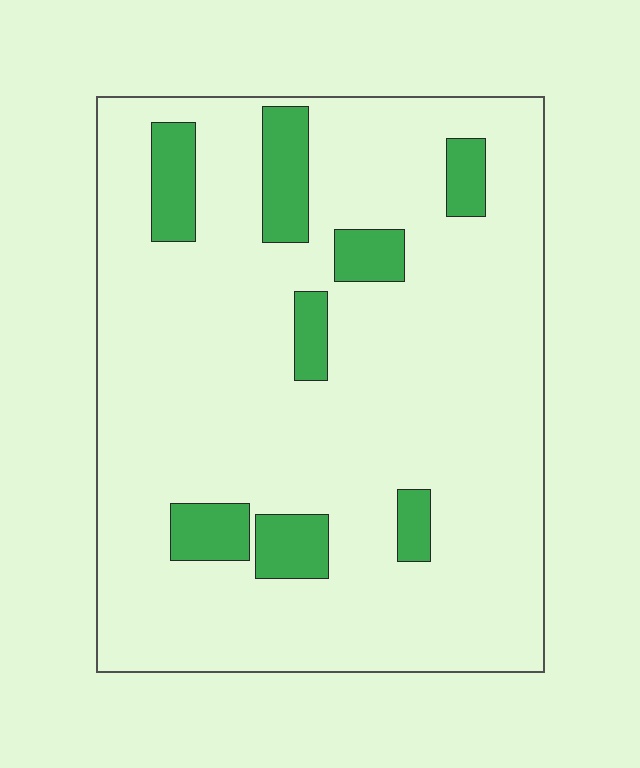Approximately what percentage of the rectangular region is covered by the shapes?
Approximately 15%.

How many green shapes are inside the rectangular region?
8.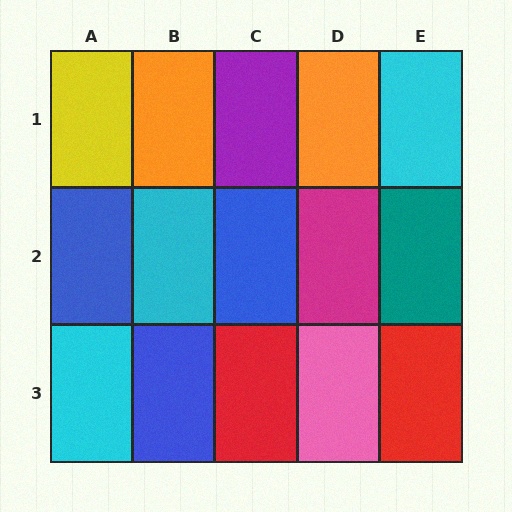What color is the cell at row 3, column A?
Cyan.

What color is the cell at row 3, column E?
Red.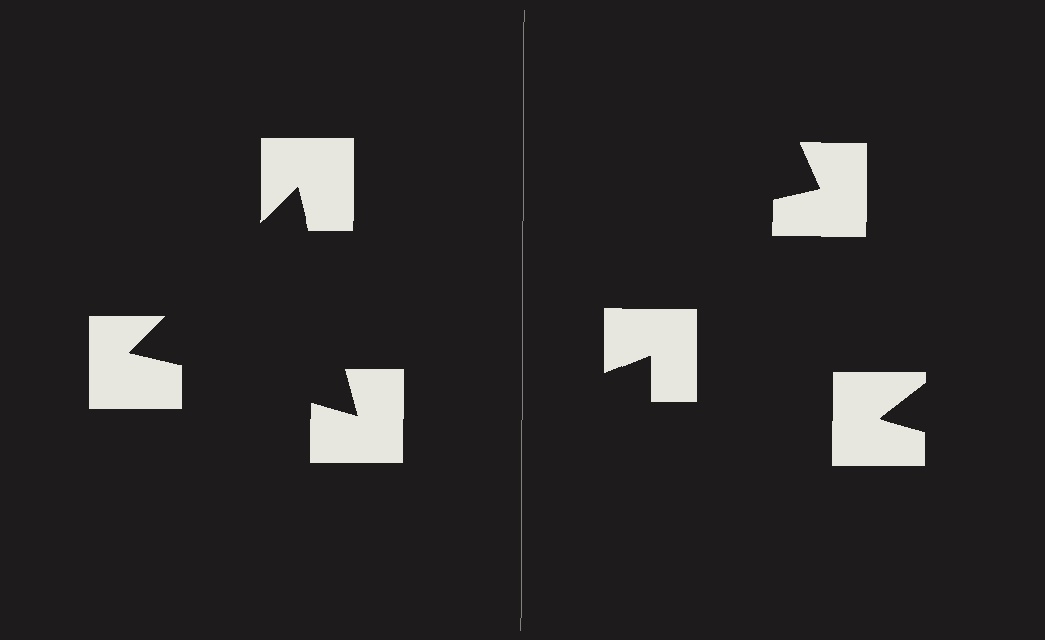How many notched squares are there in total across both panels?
6 — 3 on each side.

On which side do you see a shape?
An illusory triangle appears on the left side. On the right side the wedge cuts are rotated, so no coherent shape forms.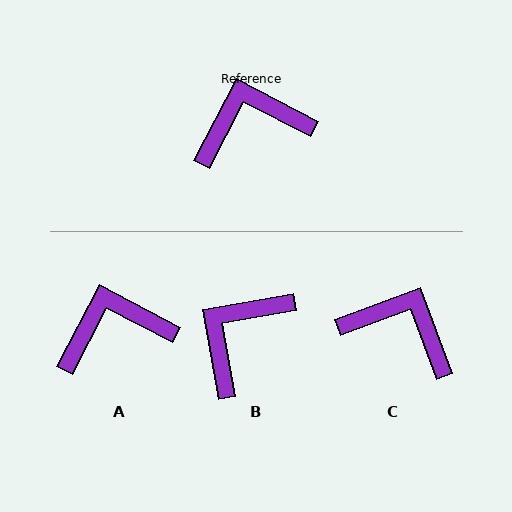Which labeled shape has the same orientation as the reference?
A.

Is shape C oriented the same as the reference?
No, it is off by about 42 degrees.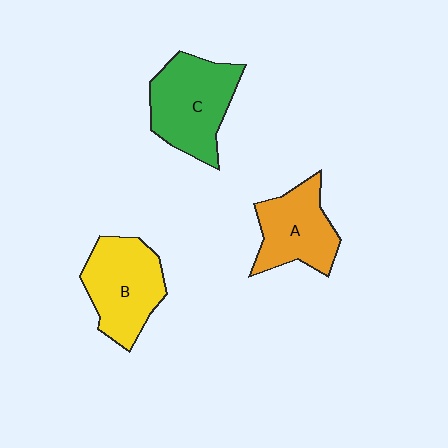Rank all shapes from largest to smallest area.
From largest to smallest: C (green), B (yellow), A (orange).